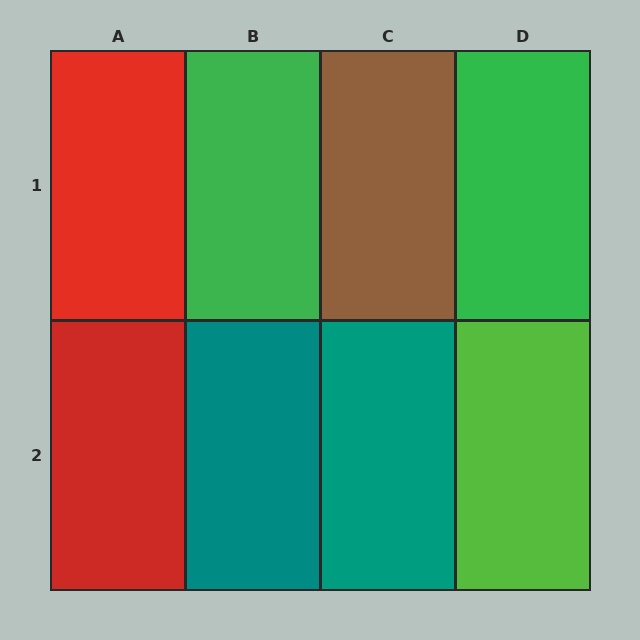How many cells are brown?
1 cell is brown.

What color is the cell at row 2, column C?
Teal.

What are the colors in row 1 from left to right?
Red, green, brown, green.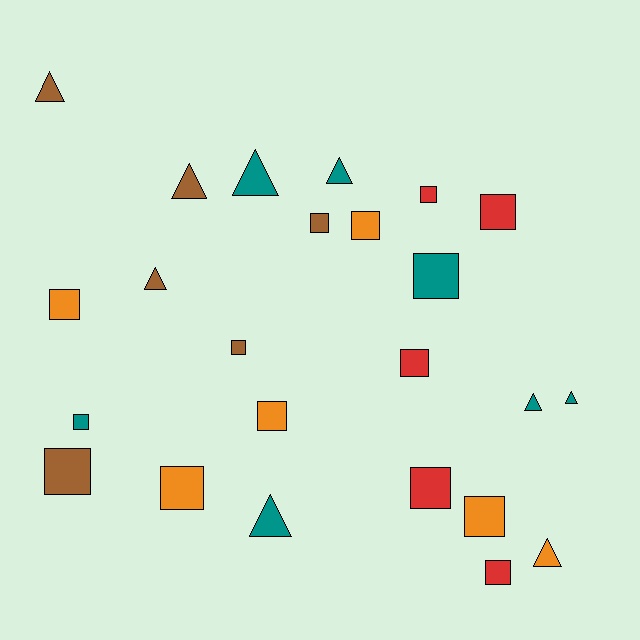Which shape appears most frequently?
Square, with 15 objects.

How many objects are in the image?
There are 24 objects.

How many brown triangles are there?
There are 3 brown triangles.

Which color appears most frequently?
Teal, with 7 objects.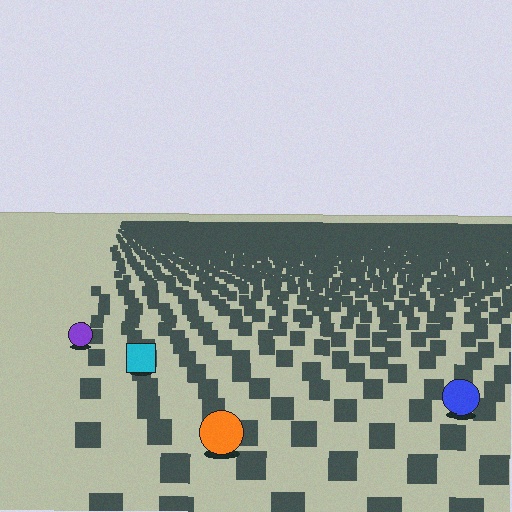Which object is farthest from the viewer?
The purple circle is farthest from the viewer. It appears smaller and the ground texture around it is denser.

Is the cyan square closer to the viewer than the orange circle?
No. The orange circle is closer — you can tell from the texture gradient: the ground texture is coarser near it.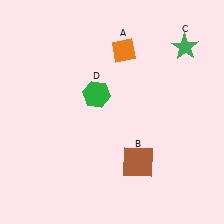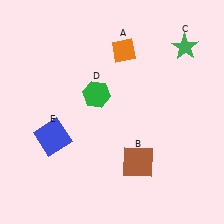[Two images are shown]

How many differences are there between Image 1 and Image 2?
There is 1 difference between the two images.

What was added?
A blue square (E) was added in Image 2.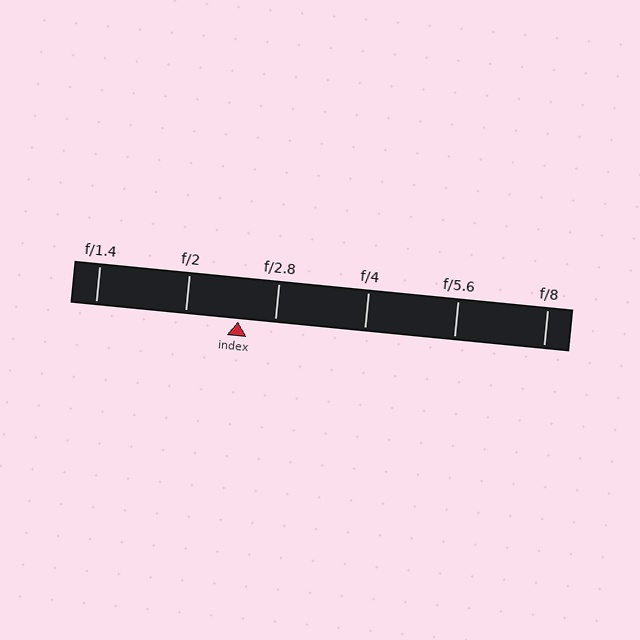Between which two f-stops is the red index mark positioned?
The index mark is between f/2 and f/2.8.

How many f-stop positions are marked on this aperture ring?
There are 6 f-stop positions marked.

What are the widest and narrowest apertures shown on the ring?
The widest aperture shown is f/1.4 and the narrowest is f/8.